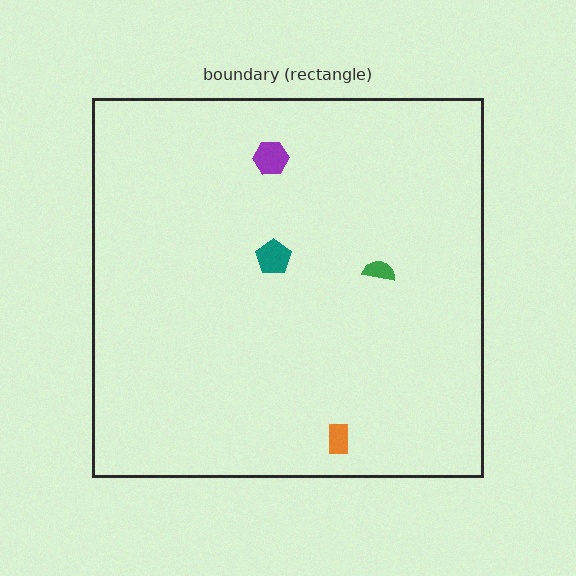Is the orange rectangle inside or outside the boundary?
Inside.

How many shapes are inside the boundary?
4 inside, 0 outside.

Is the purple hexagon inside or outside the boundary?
Inside.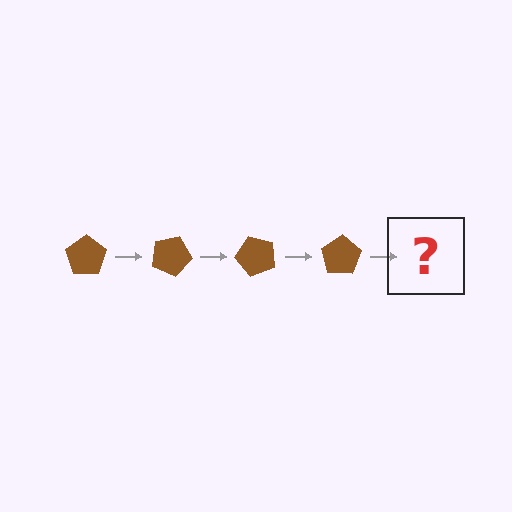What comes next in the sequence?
The next element should be a brown pentagon rotated 100 degrees.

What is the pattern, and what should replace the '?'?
The pattern is that the pentagon rotates 25 degrees each step. The '?' should be a brown pentagon rotated 100 degrees.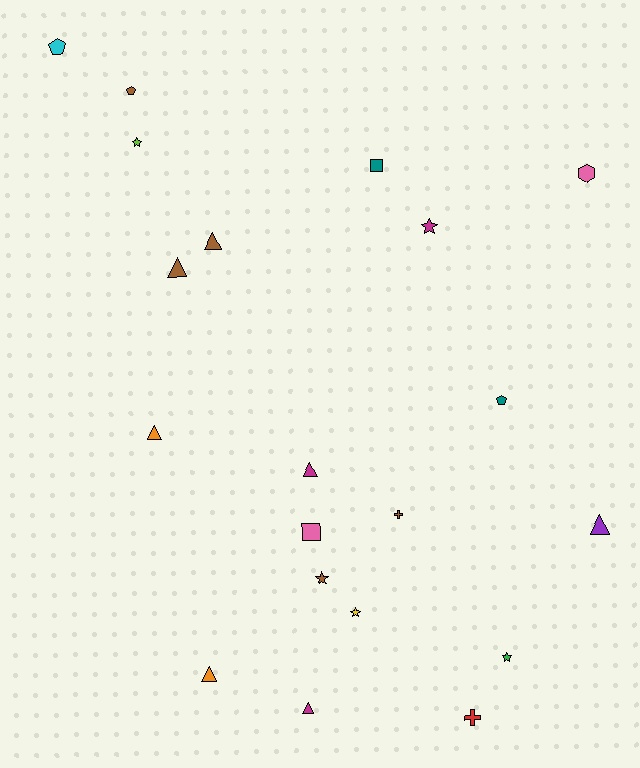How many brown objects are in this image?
There are 5 brown objects.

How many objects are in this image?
There are 20 objects.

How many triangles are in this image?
There are 7 triangles.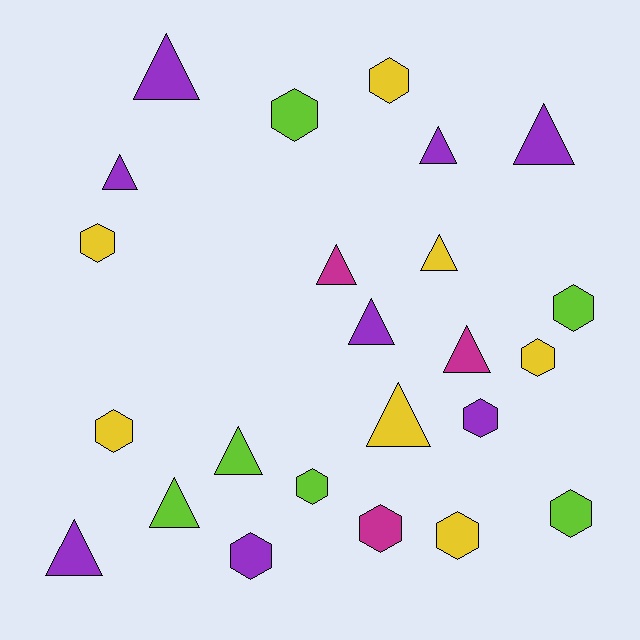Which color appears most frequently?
Purple, with 8 objects.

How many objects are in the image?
There are 24 objects.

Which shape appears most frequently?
Triangle, with 12 objects.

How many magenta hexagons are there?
There is 1 magenta hexagon.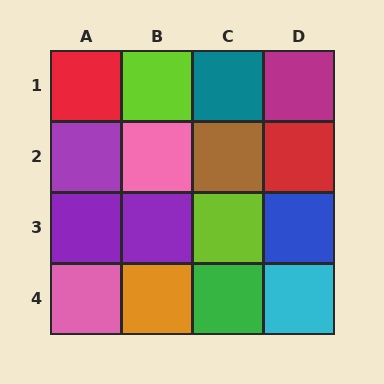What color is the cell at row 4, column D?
Cyan.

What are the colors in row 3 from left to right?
Purple, purple, lime, blue.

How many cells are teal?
1 cell is teal.